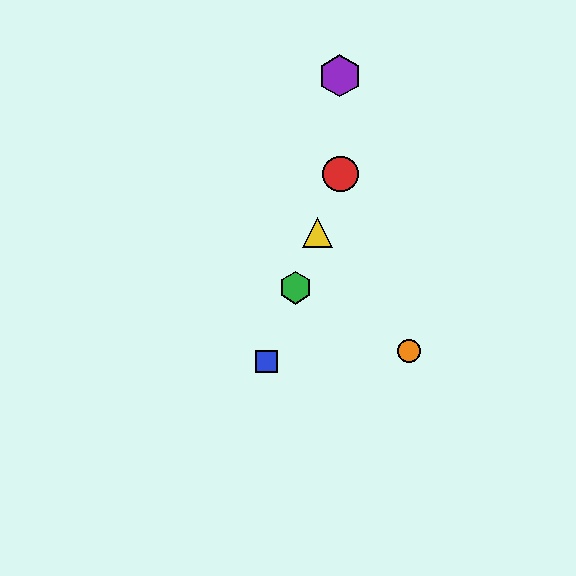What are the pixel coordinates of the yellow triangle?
The yellow triangle is at (317, 232).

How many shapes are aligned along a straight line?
4 shapes (the red circle, the blue square, the green hexagon, the yellow triangle) are aligned along a straight line.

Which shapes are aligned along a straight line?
The red circle, the blue square, the green hexagon, the yellow triangle are aligned along a straight line.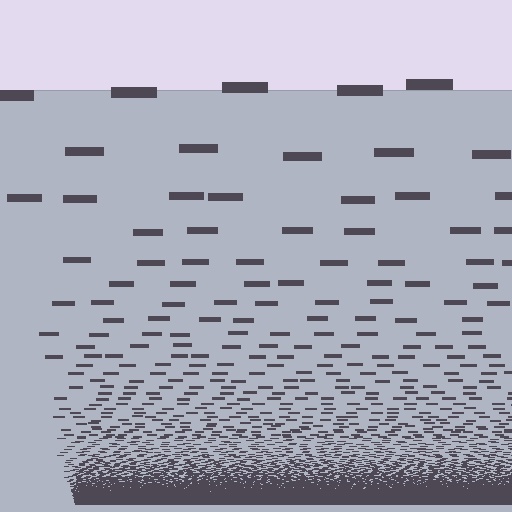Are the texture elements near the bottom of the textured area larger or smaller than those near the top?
Smaller. The gradient is inverted — elements near the bottom are smaller and denser.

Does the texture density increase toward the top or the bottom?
Density increases toward the bottom.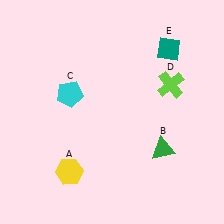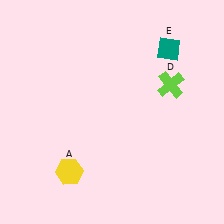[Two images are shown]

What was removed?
The green triangle (B), the cyan pentagon (C) were removed in Image 2.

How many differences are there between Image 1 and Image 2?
There are 2 differences between the two images.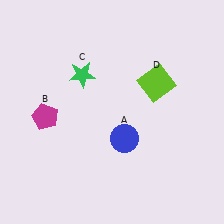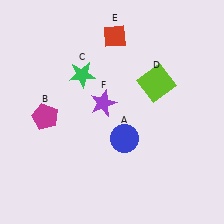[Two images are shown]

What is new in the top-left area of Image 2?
A purple star (F) was added in the top-left area of Image 2.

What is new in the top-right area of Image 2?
A red diamond (E) was added in the top-right area of Image 2.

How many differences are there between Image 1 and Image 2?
There are 2 differences between the two images.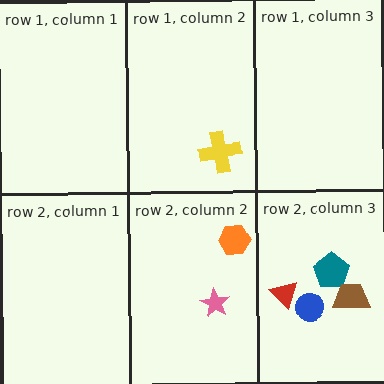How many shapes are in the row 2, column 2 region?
2.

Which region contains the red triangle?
The row 2, column 3 region.